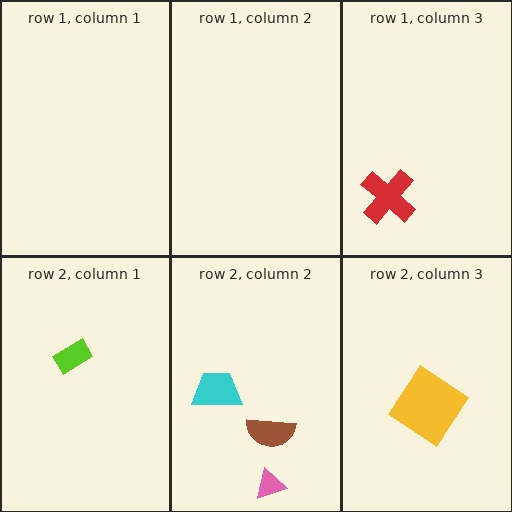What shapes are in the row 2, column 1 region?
The lime rectangle.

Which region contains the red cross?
The row 1, column 3 region.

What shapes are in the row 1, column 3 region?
The red cross.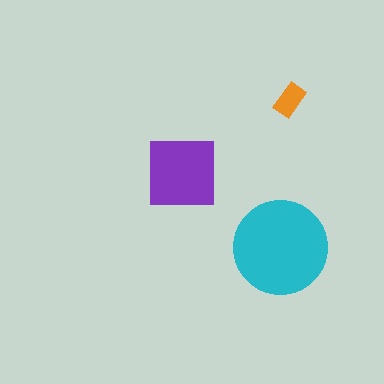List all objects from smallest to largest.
The orange rectangle, the purple square, the cyan circle.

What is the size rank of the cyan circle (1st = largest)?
1st.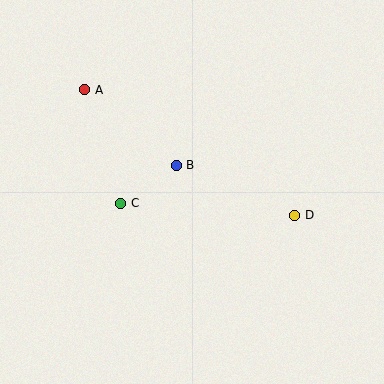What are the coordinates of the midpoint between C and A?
The midpoint between C and A is at (103, 147).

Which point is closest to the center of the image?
Point B at (176, 165) is closest to the center.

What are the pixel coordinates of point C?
Point C is at (121, 203).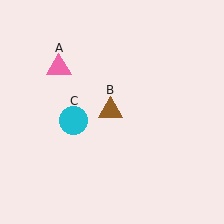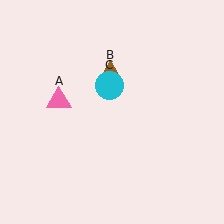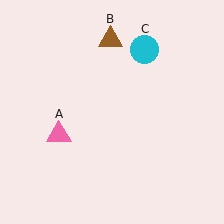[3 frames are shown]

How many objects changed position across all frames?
3 objects changed position: pink triangle (object A), brown triangle (object B), cyan circle (object C).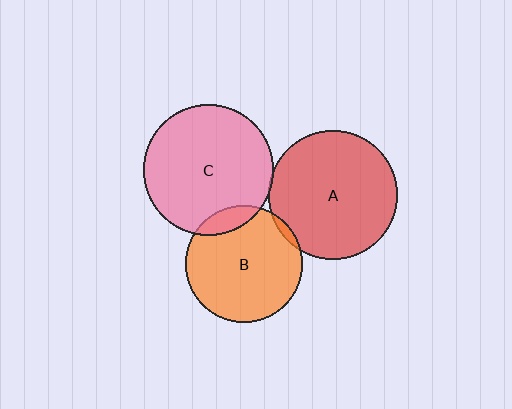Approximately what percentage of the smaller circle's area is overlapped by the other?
Approximately 5%.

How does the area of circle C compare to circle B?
Approximately 1.2 times.